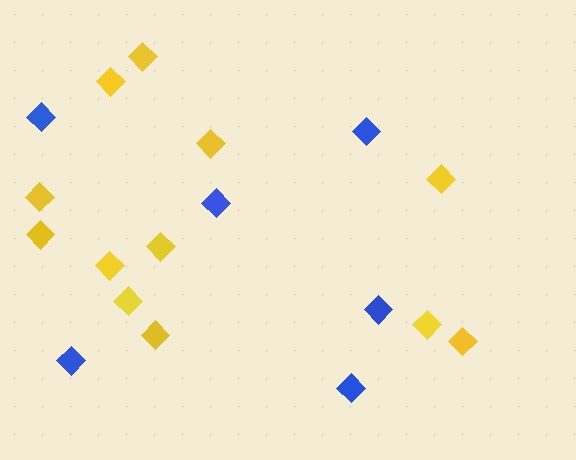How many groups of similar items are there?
There are 2 groups: one group of yellow diamonds (12) and one group of blue diamonds (6).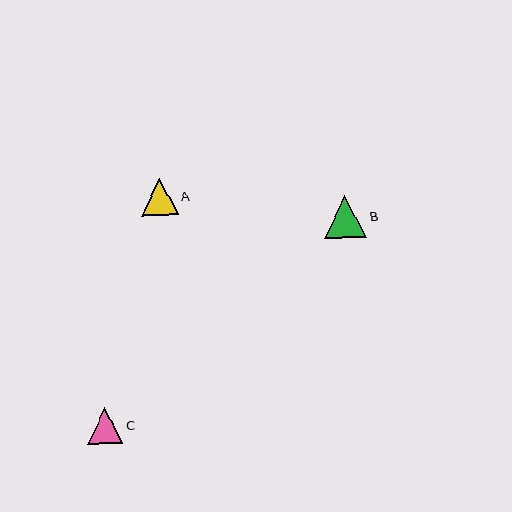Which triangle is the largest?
Triangle B is the largest with a size of approximately 42 pixels.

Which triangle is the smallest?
Triangle C is the smallest with a size of approximately 36 pixels.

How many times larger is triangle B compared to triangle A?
Triangle B is approximately 1.2 times the size of triangle A.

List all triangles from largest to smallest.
From largest to smallest: B, A, C.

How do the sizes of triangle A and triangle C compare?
Triangle A and triangle C are approximately the same size.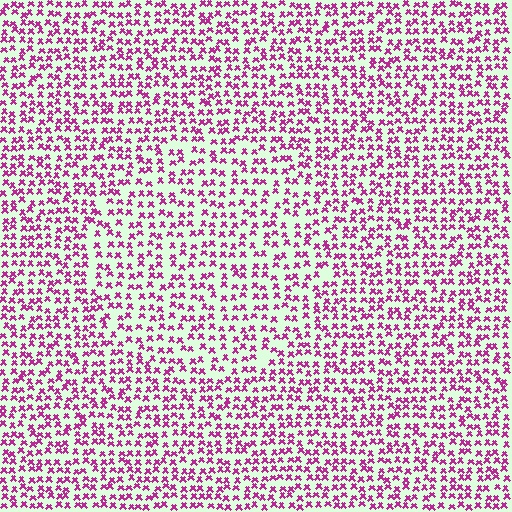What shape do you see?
I see a circle.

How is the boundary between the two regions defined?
The boundary is defined by a change in element density (approximately 1.3x ratio). All elements are the same color, size, and shape.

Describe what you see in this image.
The image contains small magenta elements arranged at two different densities. A circle-shaped region is visible where the elements are less densely packed than the surrounding area.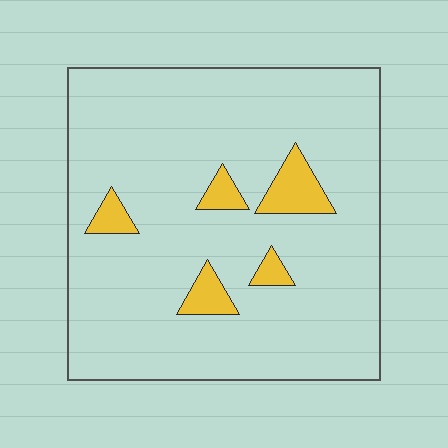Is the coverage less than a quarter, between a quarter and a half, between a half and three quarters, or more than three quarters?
Less than a quarter.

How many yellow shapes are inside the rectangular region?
5.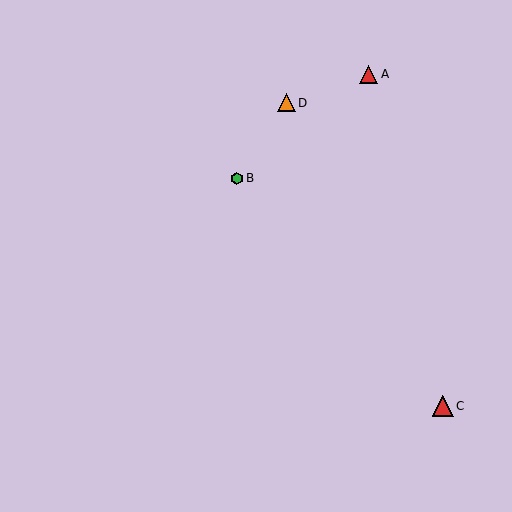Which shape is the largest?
The red triangle (labeled C) is the largest.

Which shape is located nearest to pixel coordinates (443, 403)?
The red triangle (labeled C) at (443, 406) is nearest to that location.